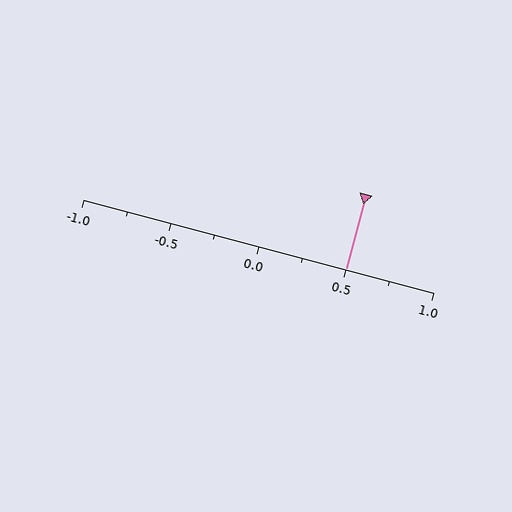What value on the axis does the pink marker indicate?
The marker indicates approximately 0.5.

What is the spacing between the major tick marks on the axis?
The major ticks are spaced 0.5 apart.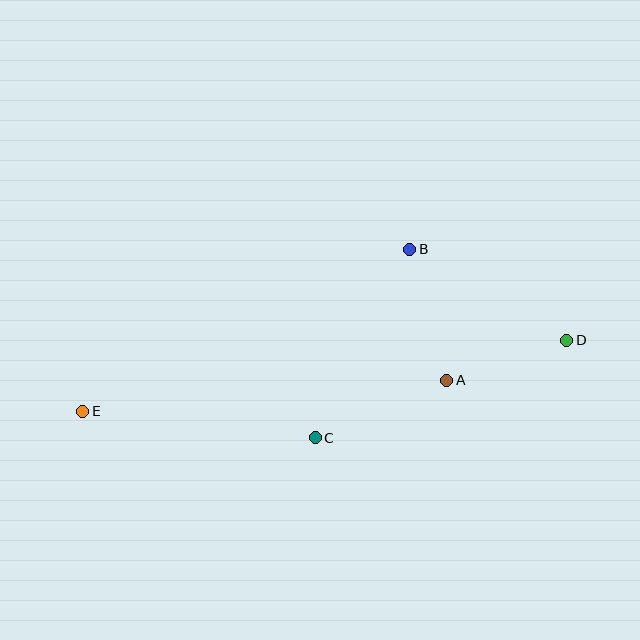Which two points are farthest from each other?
Points D and E are farthest from each other.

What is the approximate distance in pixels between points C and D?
The distance between C and D is approximately 270 pixels.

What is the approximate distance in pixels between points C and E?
The distance between C and E is approximately 234 pixels.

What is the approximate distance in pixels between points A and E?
The distance between A and E is approximately 366 pixels.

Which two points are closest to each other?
Points A and D are closest to each other.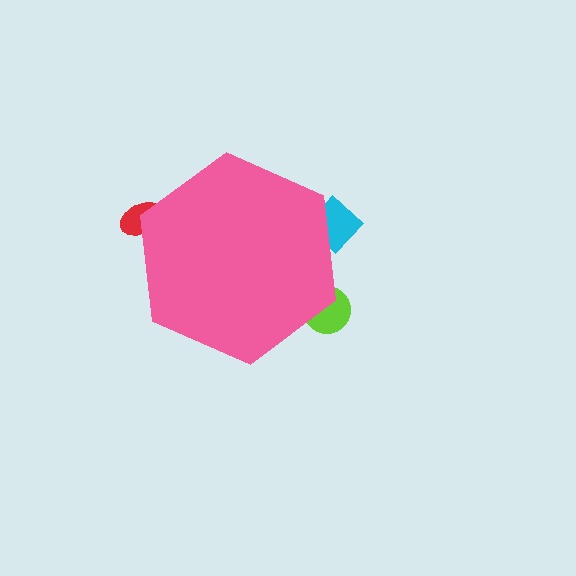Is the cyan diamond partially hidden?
Yes, the cyan diamond is partially hidden behind the pink hexagon.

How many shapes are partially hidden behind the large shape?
3 shapes are partially hidden.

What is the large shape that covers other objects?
A pink hexagon.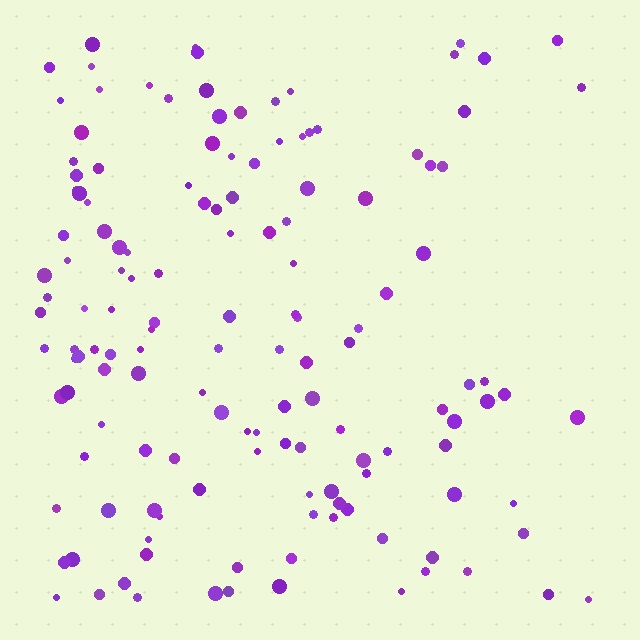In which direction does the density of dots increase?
From right to left, with the left side densest.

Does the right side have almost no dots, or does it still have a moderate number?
Still a moderate number, just noticeably fewer than the left.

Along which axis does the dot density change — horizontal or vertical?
Horizontal.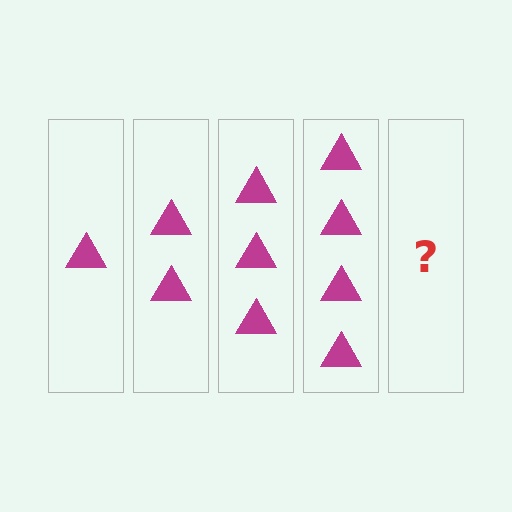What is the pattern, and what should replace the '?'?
The pattern is that each step adds one more triangle. The '?' should be 5 triangles.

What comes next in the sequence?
The next element should be 5 triangles.